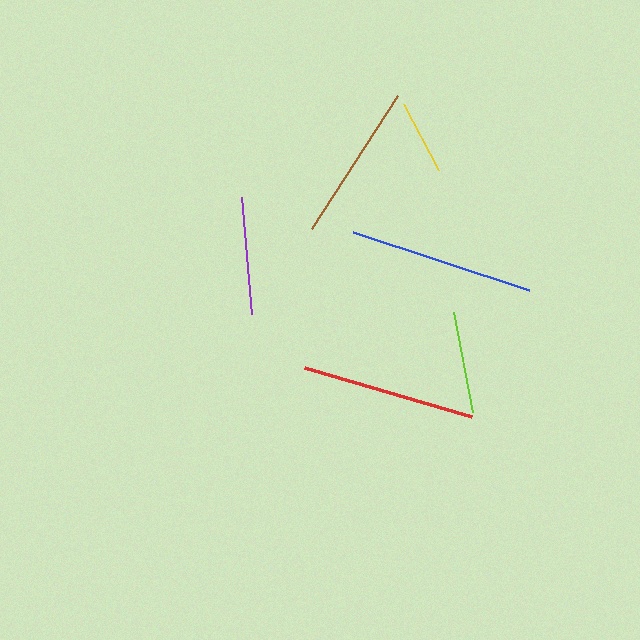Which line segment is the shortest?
The yellow line is the shortest at approximately 75 pixels.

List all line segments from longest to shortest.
From longest to shortest: blue, red, brown, purple, lime, yellow.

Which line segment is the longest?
The blue line is the longest at approximately 185 pixels.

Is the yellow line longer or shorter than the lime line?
The lime line is longer than the yellow line.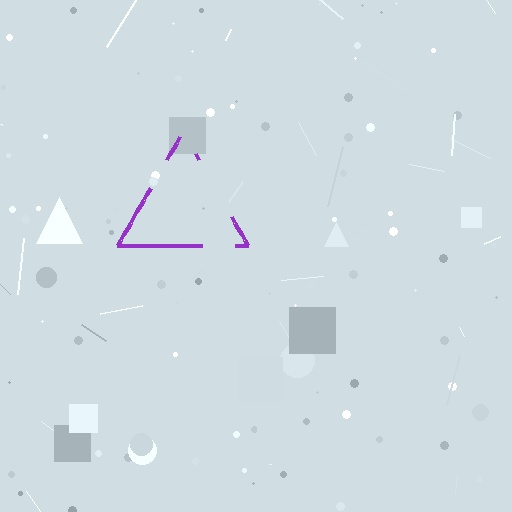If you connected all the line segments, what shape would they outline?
They would outline a triangle.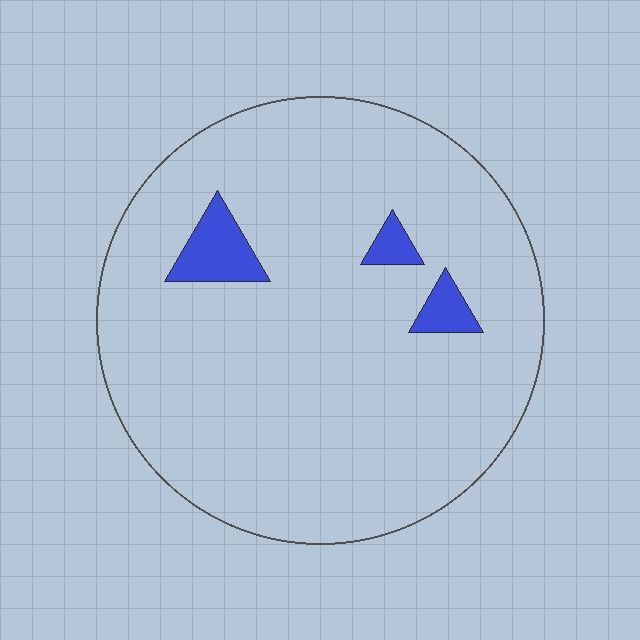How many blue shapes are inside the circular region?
3.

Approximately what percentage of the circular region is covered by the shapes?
Approximately 5%.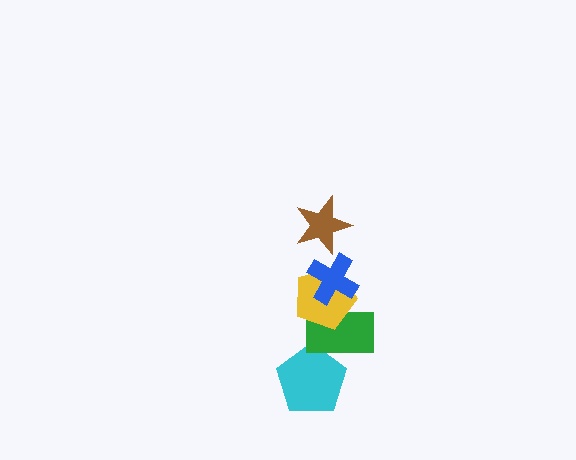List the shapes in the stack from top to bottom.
From top to bottom: the brown star, the blue cross, the yellow pentagon, the green rectangle, the cyan pentagon.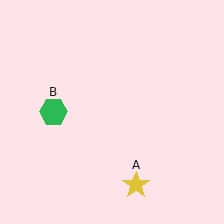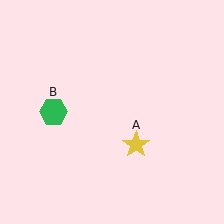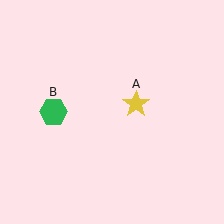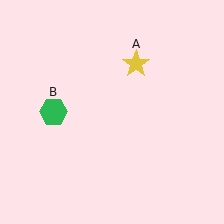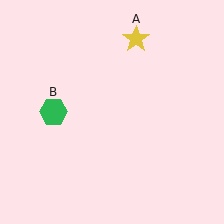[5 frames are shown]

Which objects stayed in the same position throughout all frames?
Green hexagon (object B) remained stationary.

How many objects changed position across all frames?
1 object changed position: yellow star (object A).